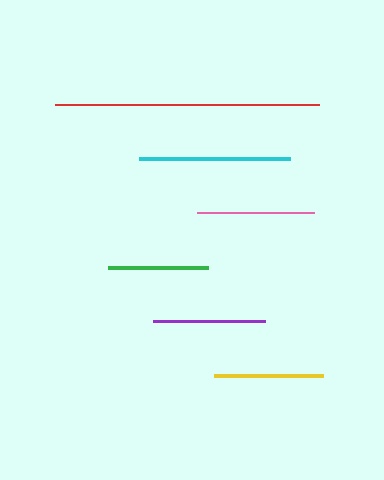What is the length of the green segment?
The green segment is approximately 101 pixels long.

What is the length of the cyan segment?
The cyan segment is approximately 151 pixels long.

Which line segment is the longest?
The red line is the longest at approximately 264 pixels.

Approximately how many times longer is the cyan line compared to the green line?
The cyan line is approximately 1.5 times the length of the green line.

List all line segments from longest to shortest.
From longest to shortest: red, cyan, pink, purple, yellow, green.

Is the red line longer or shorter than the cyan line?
The red line is longer than the cyan line.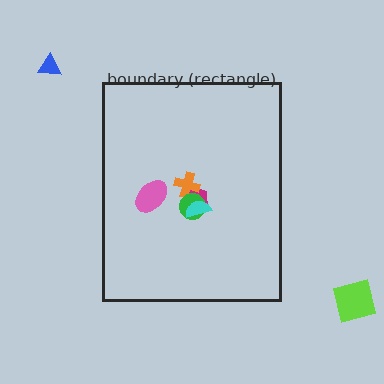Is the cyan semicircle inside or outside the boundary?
Inside.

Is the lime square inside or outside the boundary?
Outside.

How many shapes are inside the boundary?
5 inside, 2 outside.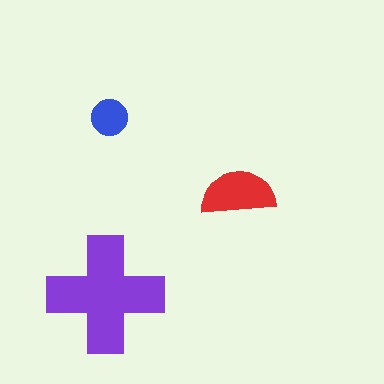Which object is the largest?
The purple cross.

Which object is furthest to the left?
The purple cross is leftmost.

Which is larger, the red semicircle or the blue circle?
The red semicircle.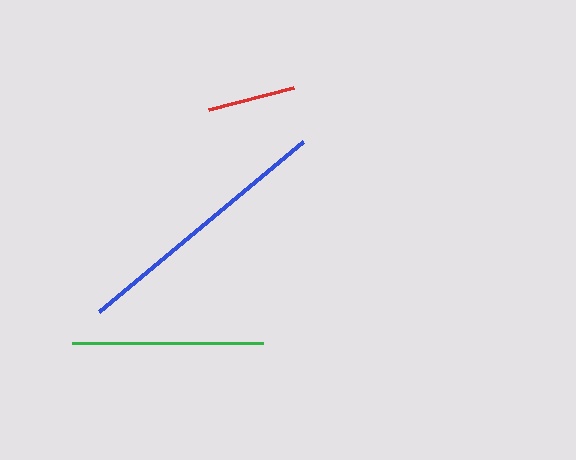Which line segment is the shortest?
The red line is the shortest at approximately 88 pixels.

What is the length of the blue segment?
The blue segment is approximately 266 pixels long.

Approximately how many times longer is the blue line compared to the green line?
The blue line is approximately 1.4 times the length of the green line.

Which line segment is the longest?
The blue line is the longest at approximately 266 pixels.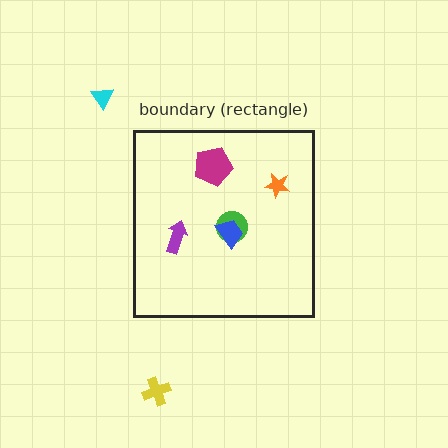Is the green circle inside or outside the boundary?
Inside.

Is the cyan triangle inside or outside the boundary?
Outside.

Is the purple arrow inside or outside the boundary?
Inside.